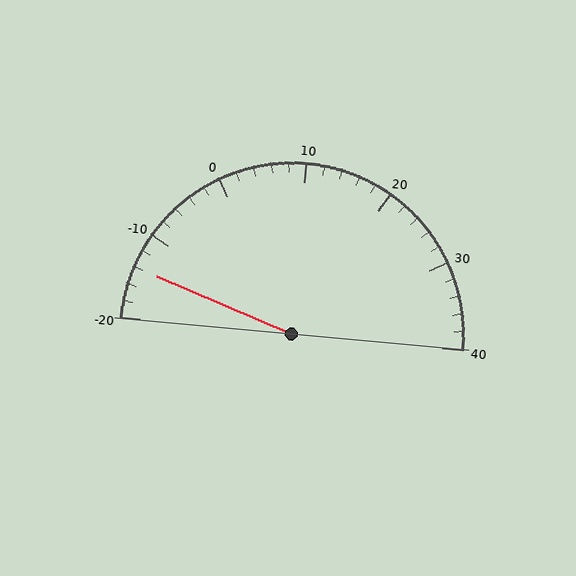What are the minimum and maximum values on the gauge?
The gauge ranges from -20 to 40.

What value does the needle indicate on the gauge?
The needle indicates approximately -14.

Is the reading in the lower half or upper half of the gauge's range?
The reading is in the lower half of the range (-20 to 40).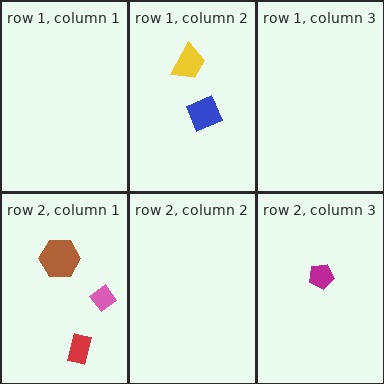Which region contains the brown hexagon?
The row 2, column 1 region.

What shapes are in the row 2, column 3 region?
The magenta pentagon.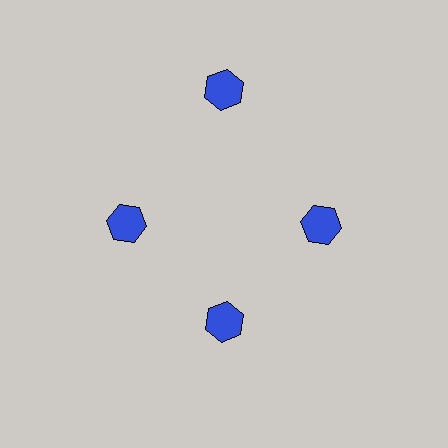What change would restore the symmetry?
The symmetry would be restored by moving it inward, back onto the ring so that all 4 hexagons sit at equal angles and equal distance from the center.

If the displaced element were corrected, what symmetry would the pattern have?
It would have 4-fold rotational symmetry — the pattern would map onto itself every 90 degrees.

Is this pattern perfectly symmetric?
No. The 4 blue hexagons are arranged in a ring, but one element near the 12 o'clock position is pushed outward from the center, breaking the 4-fold rotational symmetry.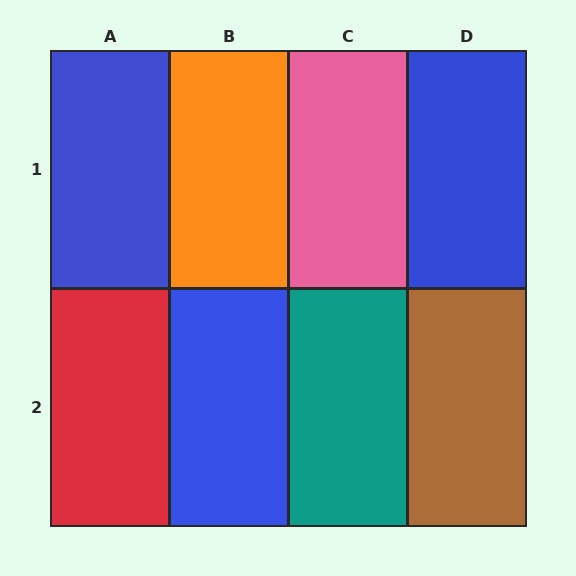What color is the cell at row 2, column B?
Blue.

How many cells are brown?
1 cell is brown.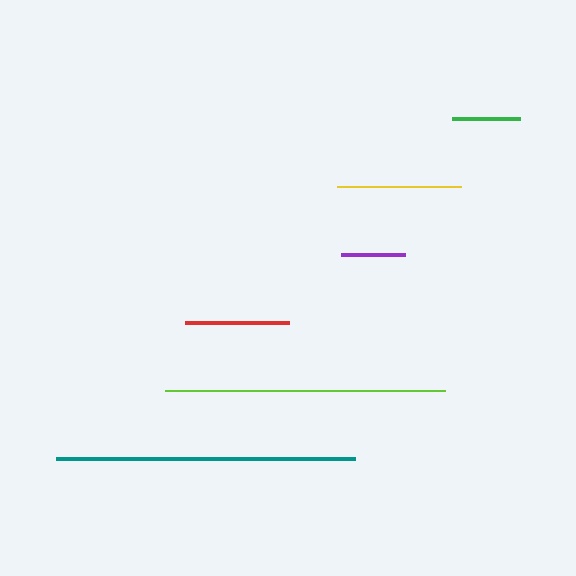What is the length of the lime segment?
The lime segment is approximately 280 pixels long.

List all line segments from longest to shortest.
From longest to shortest: teal, lime, yellow, red, green, purple.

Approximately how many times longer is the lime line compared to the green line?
The lime line is approximately 4.2 times the length of the green line.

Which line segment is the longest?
The teal line is the longest at approximately 298 pixels.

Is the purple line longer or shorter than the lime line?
The lime line is longer than the purple line.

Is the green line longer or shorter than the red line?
The red line is longer than the green line.